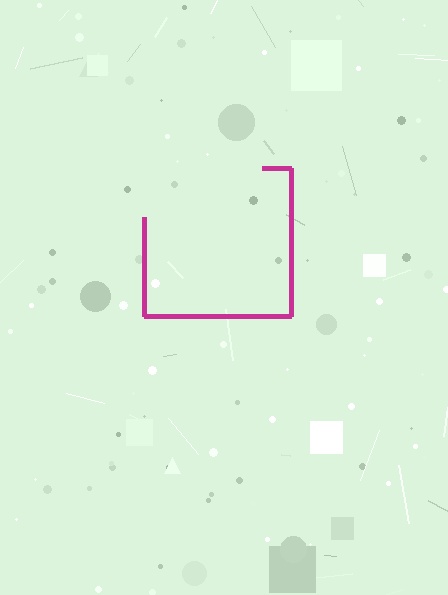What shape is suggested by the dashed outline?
The dashed outline suggests a square.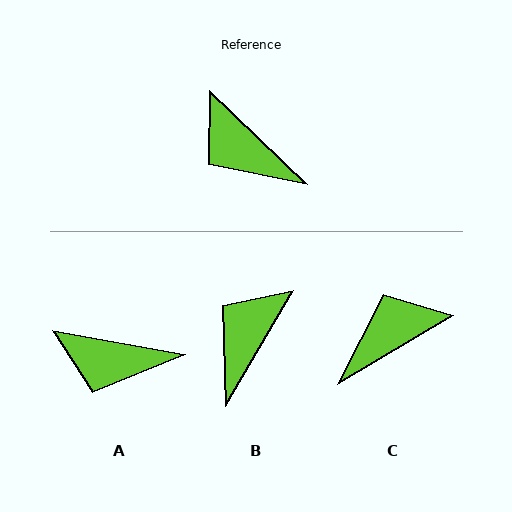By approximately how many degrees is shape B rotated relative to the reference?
Approximately 77 degrees clockwise.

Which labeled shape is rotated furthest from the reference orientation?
C, about 105 degrees away.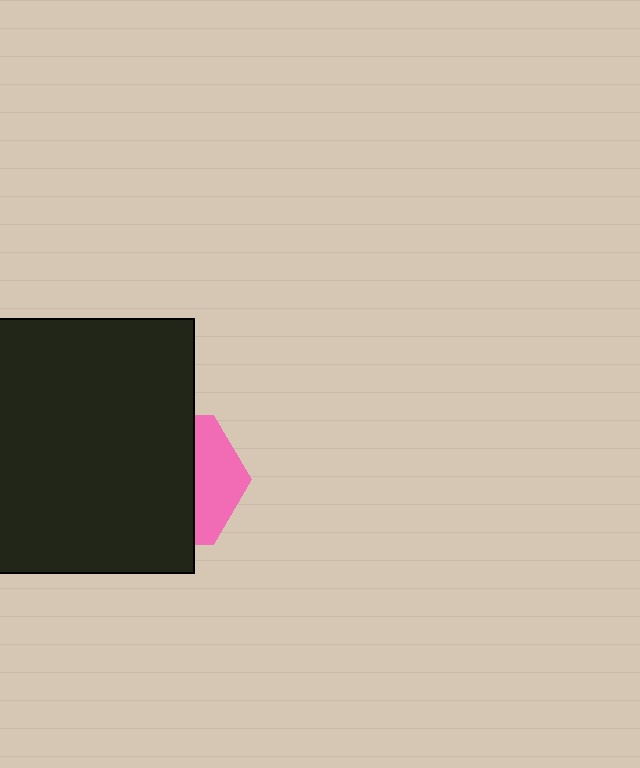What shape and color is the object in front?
The object in front is a black square.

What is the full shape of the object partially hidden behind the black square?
The partially hidden object is a pink hexagon.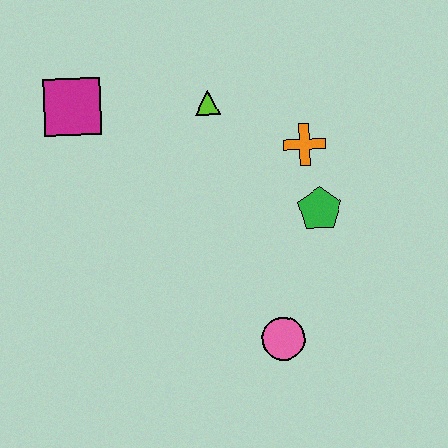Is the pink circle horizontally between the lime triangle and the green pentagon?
Yes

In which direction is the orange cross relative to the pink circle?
The orange cross is above the pink circle.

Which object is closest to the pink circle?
The green pentagon is closest to the pink circle.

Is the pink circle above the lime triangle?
No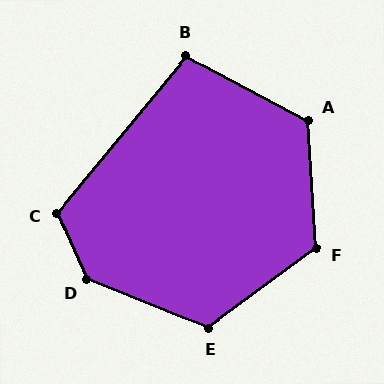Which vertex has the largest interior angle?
D, at approximately 136 degrees.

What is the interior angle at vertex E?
Approximately 122 degrees (obtuse).